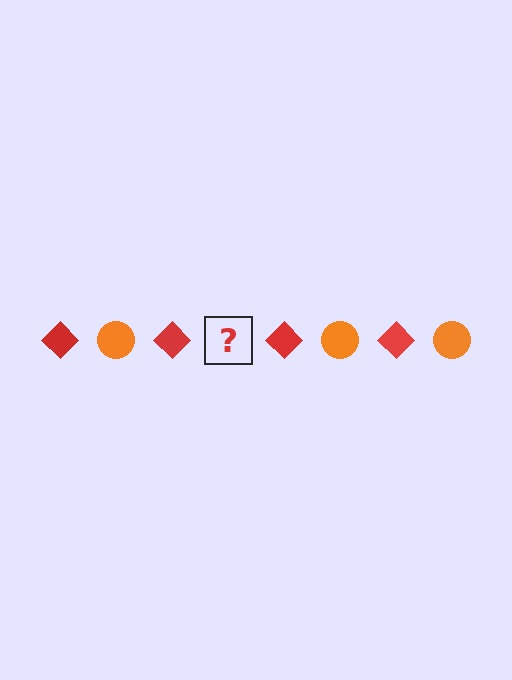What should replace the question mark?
The question mark should be replaced with an orange circle.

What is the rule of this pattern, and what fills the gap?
The rule is that the pattern alternates between red diamond and orange circle. The gap should be filled with an orange circle.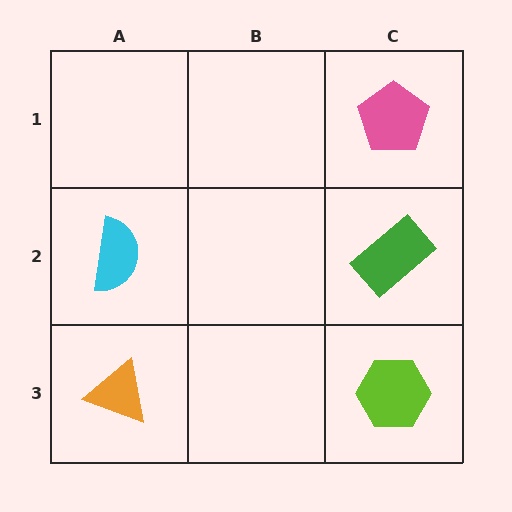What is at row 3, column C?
A lime hexagon.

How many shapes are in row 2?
2 shapes.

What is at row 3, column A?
An orange triangle.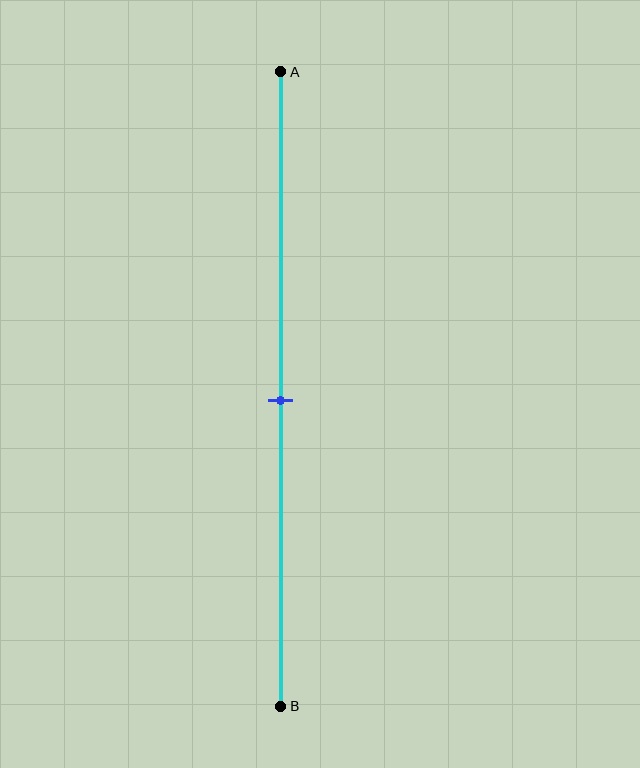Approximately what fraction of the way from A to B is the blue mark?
The blue mark is approximately 50% of the way from A to B.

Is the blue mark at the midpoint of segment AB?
Yes, the mark is approximately at the midpoint.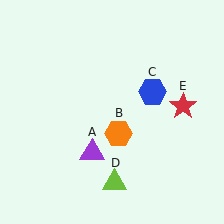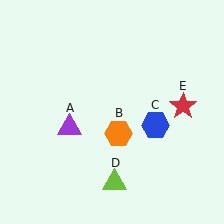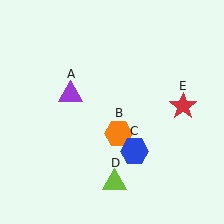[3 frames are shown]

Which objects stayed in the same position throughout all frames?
Orange hexagon (object B) and lime triangle (object D) and red star (object E) remained stationary.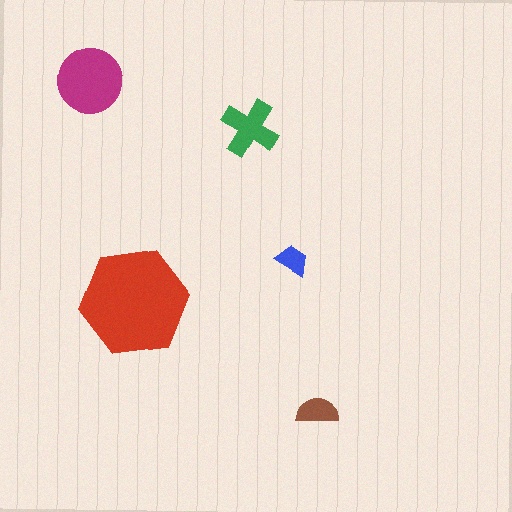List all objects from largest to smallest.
The red hexagon, the magenta circle, the green cross, the brown semicircle, the blue trapezoid.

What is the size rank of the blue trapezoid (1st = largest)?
5th.